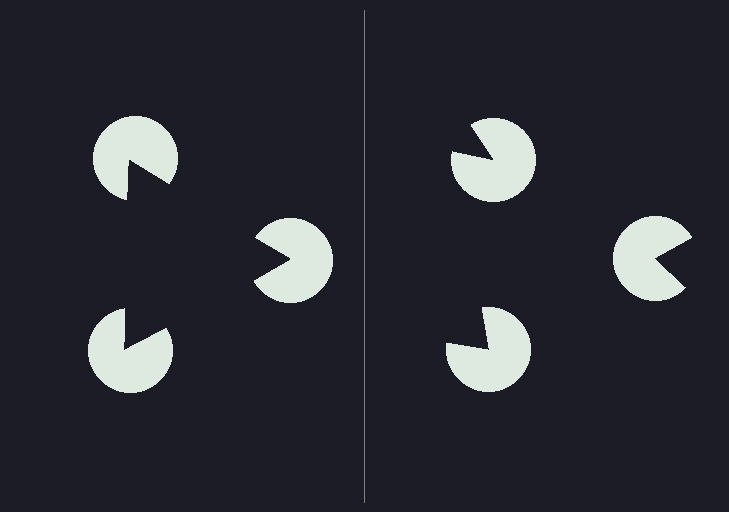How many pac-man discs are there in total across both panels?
6 — 3 on each side.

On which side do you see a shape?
An illusory triangle appears on the left side. On the right side the wedge cuts are rotated, so no coherent shape forms.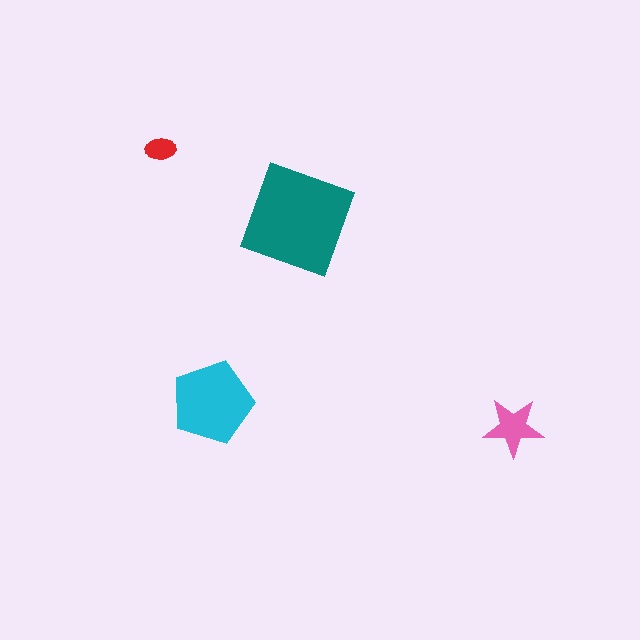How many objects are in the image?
There are 4 objects in the image.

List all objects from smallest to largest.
The red ellipse, the pink star, the cyan pentagon, the teal diamond.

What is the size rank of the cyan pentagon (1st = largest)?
2nd.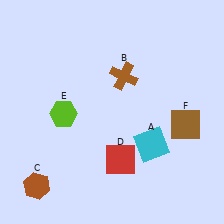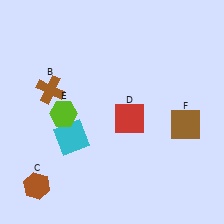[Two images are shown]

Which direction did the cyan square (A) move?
The cyan square (A) moved left.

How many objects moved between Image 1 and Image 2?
3 objects moved between the two images.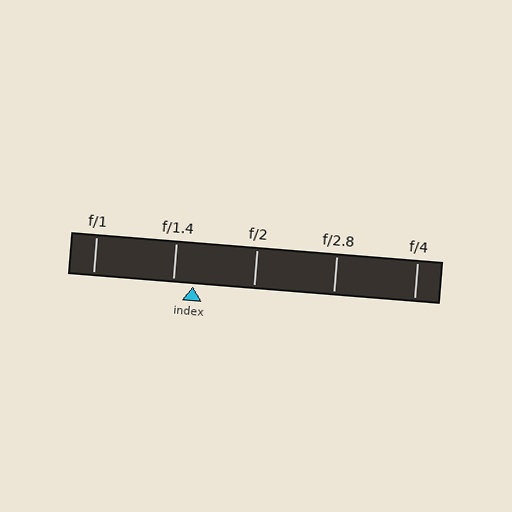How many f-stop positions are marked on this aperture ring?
There are 5 f-stop positions marked.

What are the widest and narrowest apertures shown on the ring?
The widest aperture shown is f/1 and the narrowest is f/4.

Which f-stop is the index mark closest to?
The index mark is closest to f/1.4.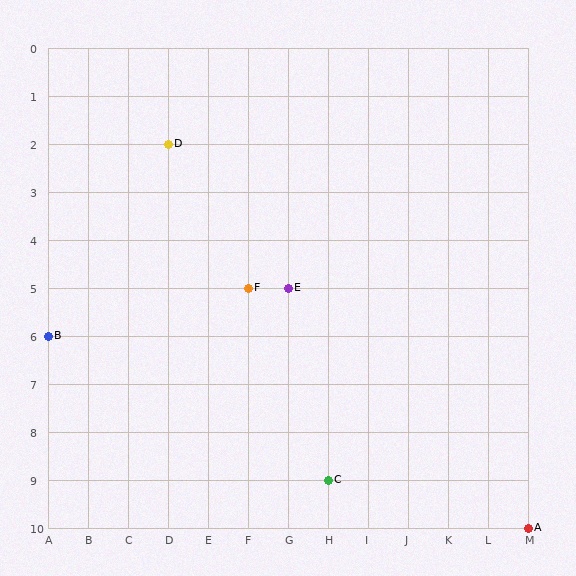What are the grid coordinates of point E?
Point E is at grid coordinates (G, 5).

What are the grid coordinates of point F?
Point F is at grid coordinates (F, 5).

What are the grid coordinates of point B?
Point B is at grid coordinates (A, 6).